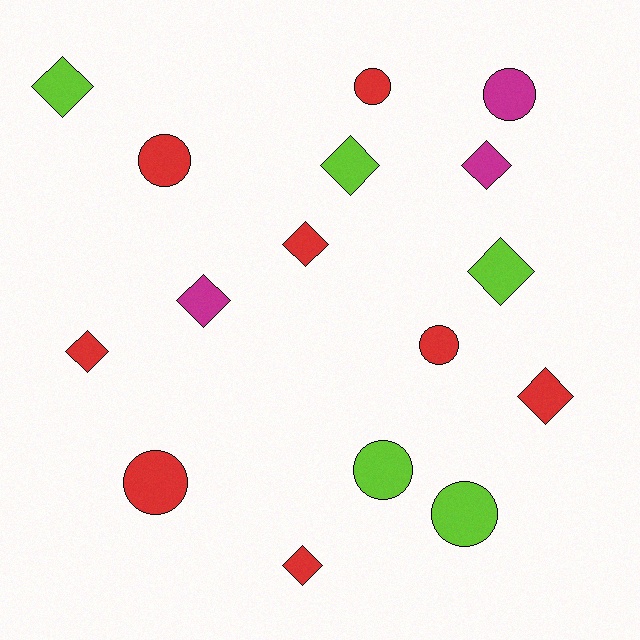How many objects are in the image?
There are 16 objects.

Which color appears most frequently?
Red, with 8 objects.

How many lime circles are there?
There are 2 lime circles.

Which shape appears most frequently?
Diamond, with 9 objects.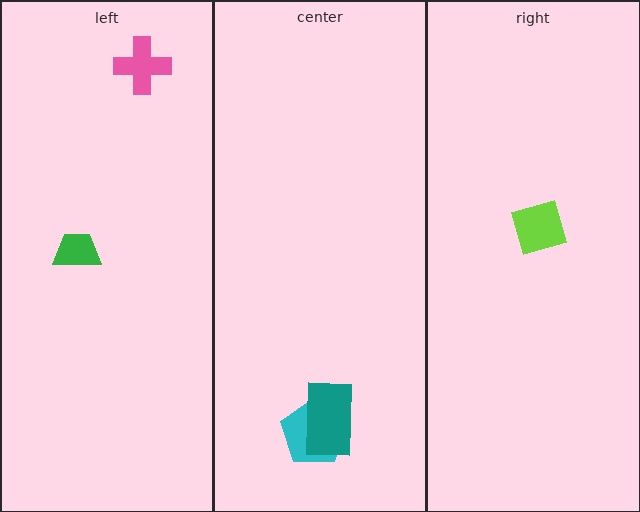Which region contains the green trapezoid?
The left region.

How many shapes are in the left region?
2.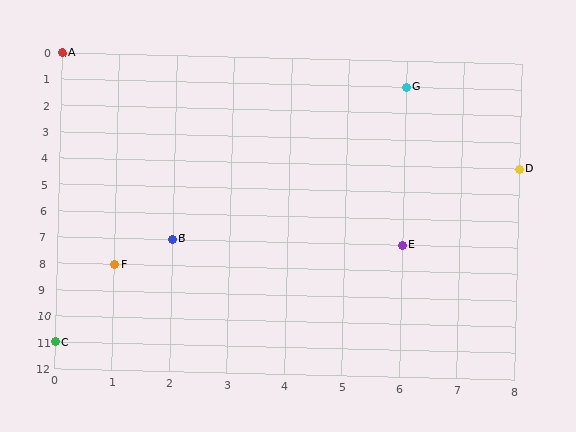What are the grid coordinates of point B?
Point B is at grid coordinates (2, 7).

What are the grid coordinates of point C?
Point C is at grid coordinates (0, 11).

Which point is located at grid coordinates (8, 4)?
Point D is at (8, 4).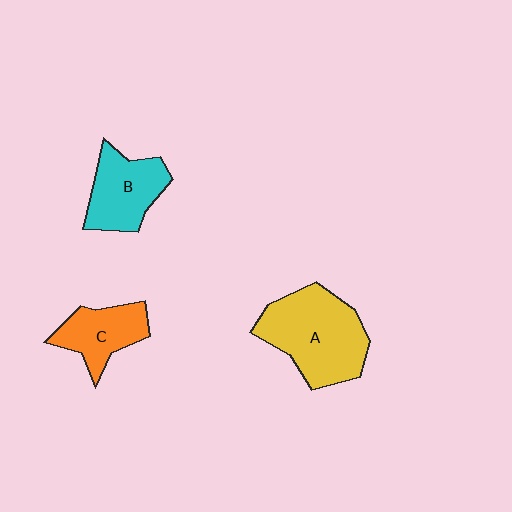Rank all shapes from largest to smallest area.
From largest to smallest: A (yellow), B (cyan), C (orange).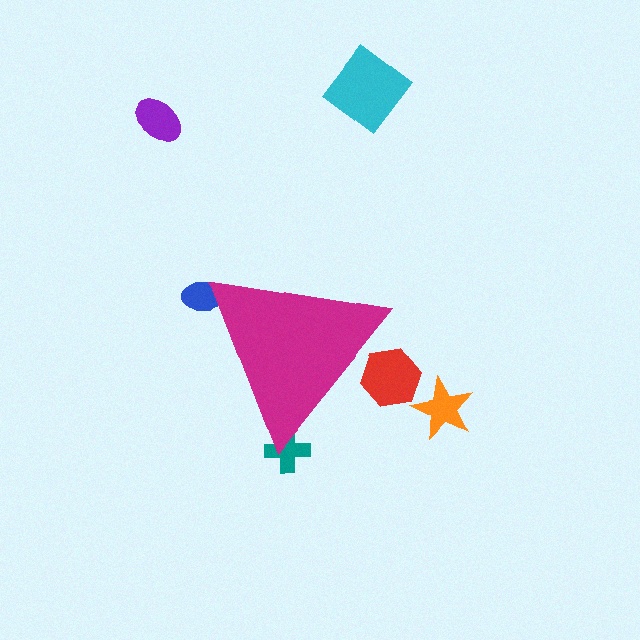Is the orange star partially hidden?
No, the orange star is fully visible.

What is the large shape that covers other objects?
A magenta triangle.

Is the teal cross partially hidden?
Yes, the teal cross is partially hidden behind the magenta triangle.